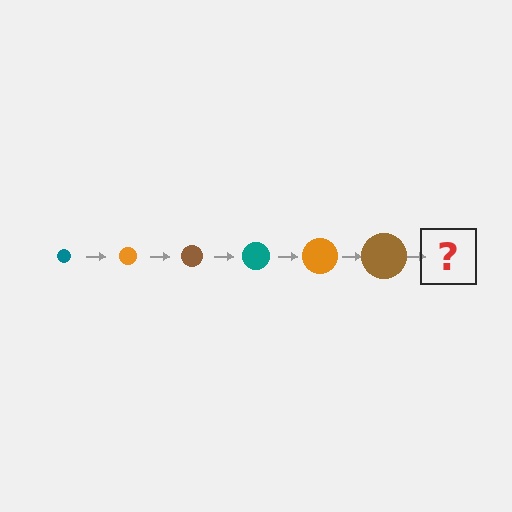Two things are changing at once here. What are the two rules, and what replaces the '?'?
The two rules are that the circle grows larger each step and the color cycles through teal, orange, and brown. The '?' should be a teal circle, larger than the previous one.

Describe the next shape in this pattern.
It should be a teal circle, larger than the previous one.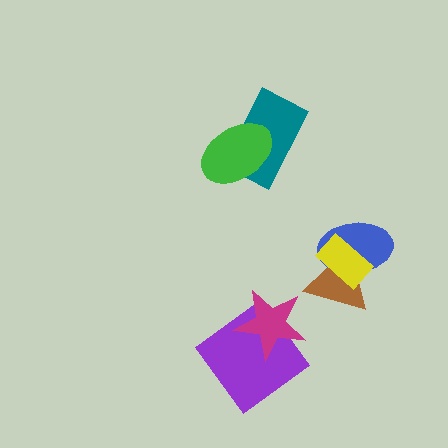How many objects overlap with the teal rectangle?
1 object overlaps with the teal rectangle.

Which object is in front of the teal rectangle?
The green ellipse is in front of the teal rectangle.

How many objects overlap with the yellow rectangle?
2 objects overlap with the yellow rectangle.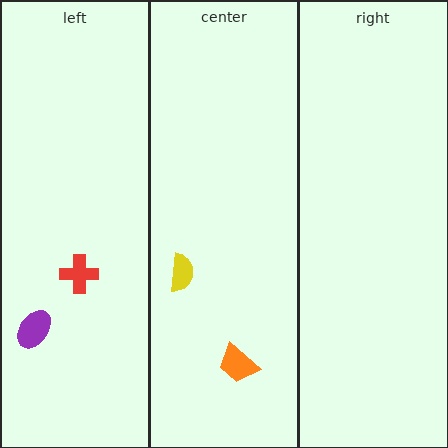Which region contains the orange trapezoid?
The center region.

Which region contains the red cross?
The left region.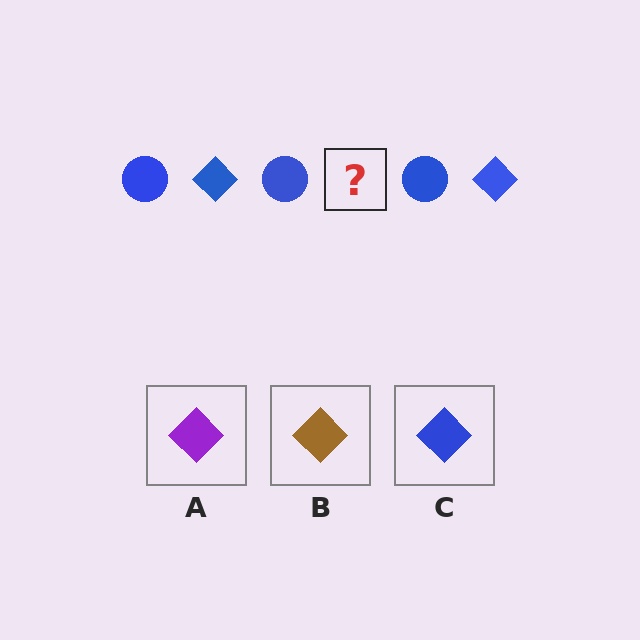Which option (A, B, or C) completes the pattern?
C.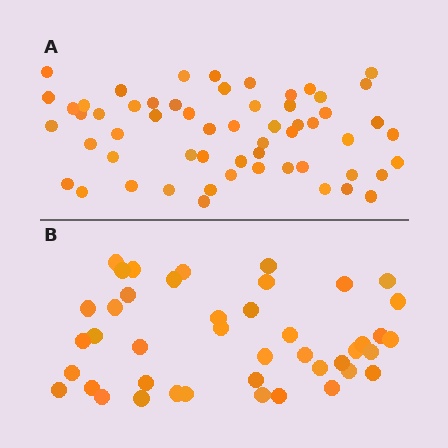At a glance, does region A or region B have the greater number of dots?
Region A (the top region) has more dots.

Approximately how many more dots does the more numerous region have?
Region A has approximately 15 more dots than region B.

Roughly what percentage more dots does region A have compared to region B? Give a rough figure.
About 35% more.